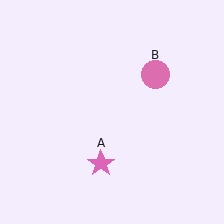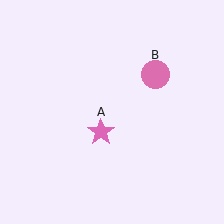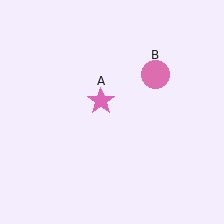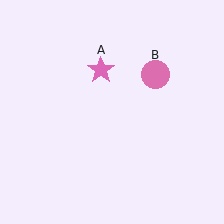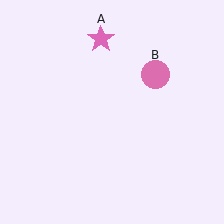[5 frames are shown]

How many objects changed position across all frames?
1 object changed position: pink star (object A).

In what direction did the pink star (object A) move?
The pink star (object A) moved up.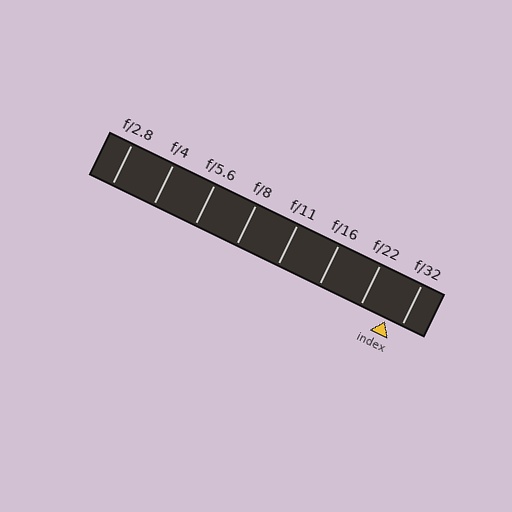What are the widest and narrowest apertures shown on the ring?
The widest aperture shown is f/2.8 and the narrowest is f/32.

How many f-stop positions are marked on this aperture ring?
There are 8 f-stop positions marked.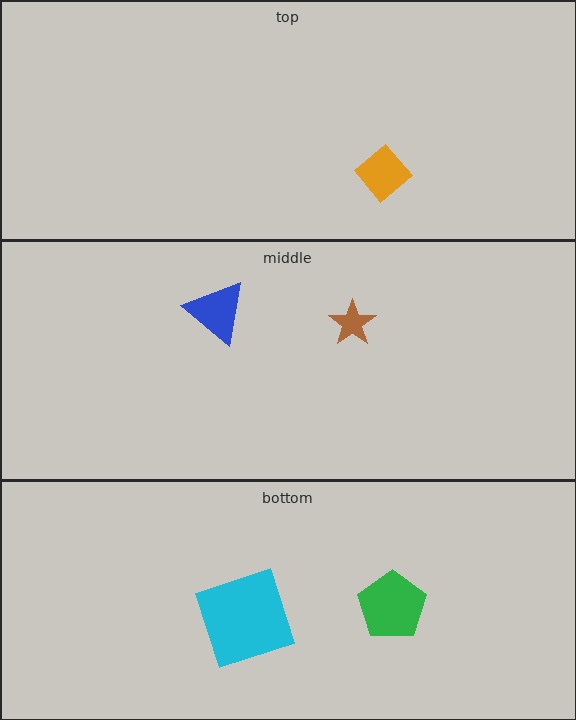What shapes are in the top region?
The orange diamond.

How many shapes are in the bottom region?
2.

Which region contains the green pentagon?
The bottom region.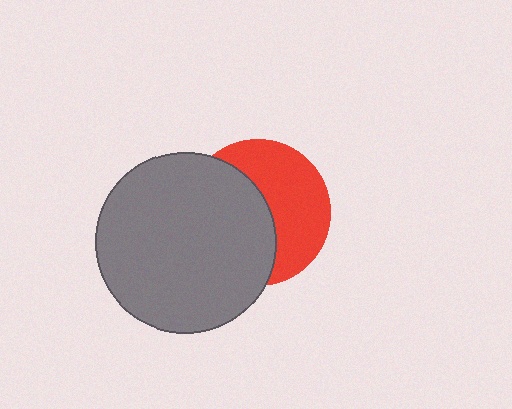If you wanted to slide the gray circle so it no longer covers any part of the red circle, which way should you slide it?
Slide it left — that is the most direct way to separate the two shapes.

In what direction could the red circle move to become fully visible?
The red circle could move right. That would shift it out from behind the gray circle entirely.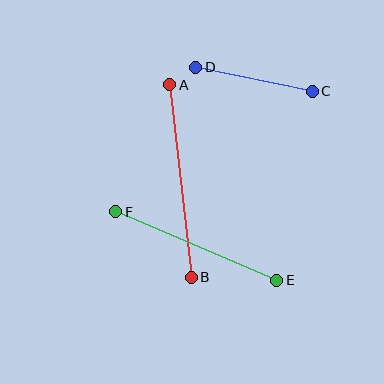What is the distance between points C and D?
The distance is approximately 119 pixels.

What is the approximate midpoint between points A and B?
The midpoint is at approximately (181, 181) pixels.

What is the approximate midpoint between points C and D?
The midpoint is at approximately (254, 79) pixels.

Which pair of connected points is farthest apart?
Points A and B are farthest apart.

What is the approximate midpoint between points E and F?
The midpoint is at approximately (196, 246) pixels.